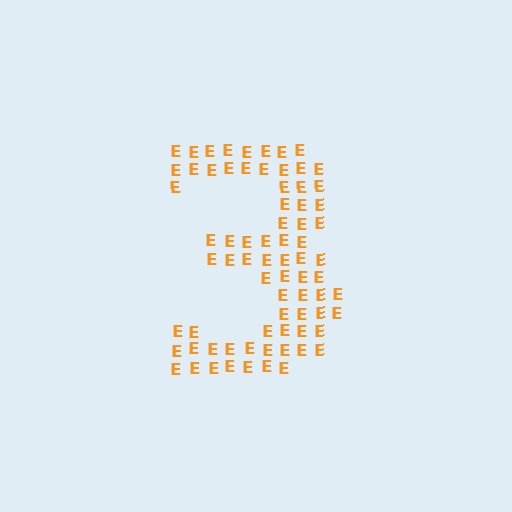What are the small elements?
The small elements are letter E's.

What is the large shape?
The large shape is the digit 3.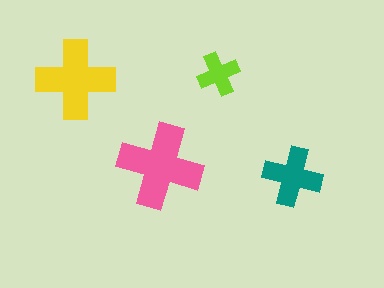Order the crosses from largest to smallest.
the pink one, the yellow one, the teal one, the lime one.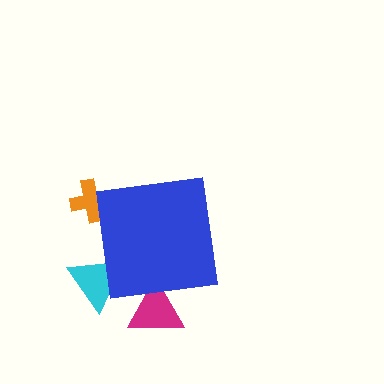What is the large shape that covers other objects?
A blue square.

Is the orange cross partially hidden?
Yes, the orange cross is partially hidden behind the blue square.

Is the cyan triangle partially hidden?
Yes, the cyan triangle is partially hidden behind the blue square.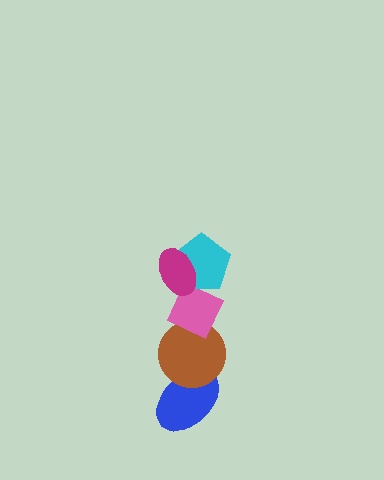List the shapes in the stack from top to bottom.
From top to bottom: the magenta ellipse, the cyan pentagon, the pink diamond, the brown circle, the blue ellipse.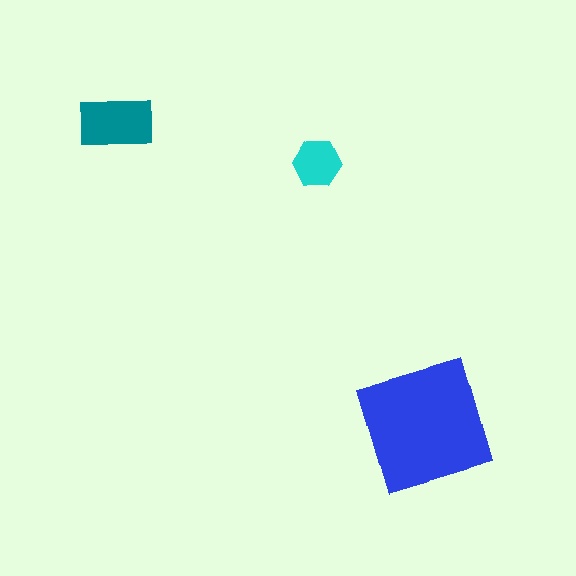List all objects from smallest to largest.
The cyan hexagon, the teal rectangle, the blue square.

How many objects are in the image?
There are 3 objects in the image.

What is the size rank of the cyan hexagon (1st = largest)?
3rd.